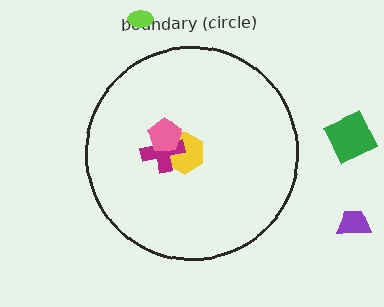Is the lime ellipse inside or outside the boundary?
Outside.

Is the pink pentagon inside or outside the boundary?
Inside.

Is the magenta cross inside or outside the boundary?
Inside.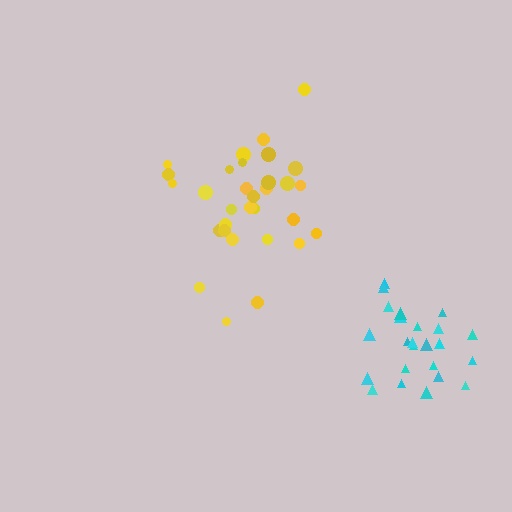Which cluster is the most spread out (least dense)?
Yellow.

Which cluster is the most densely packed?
Cyan.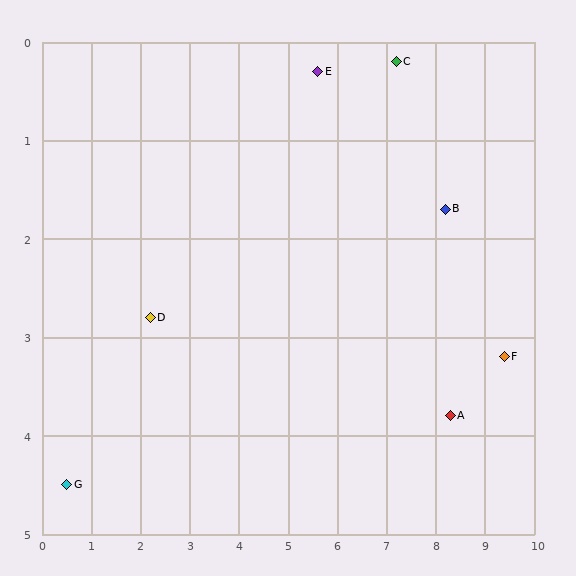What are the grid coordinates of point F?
Point F is at approximately (9.4, 3.2).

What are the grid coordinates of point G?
Point G is at approximately (0.5, 4.5).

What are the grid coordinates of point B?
Point B is at approximately (8.2, 1.7).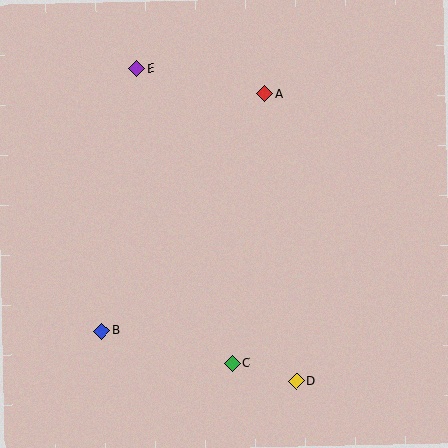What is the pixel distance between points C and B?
The distance between C and B is 134 pixels.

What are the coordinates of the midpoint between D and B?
The midpoint between D and B is at (199, 356).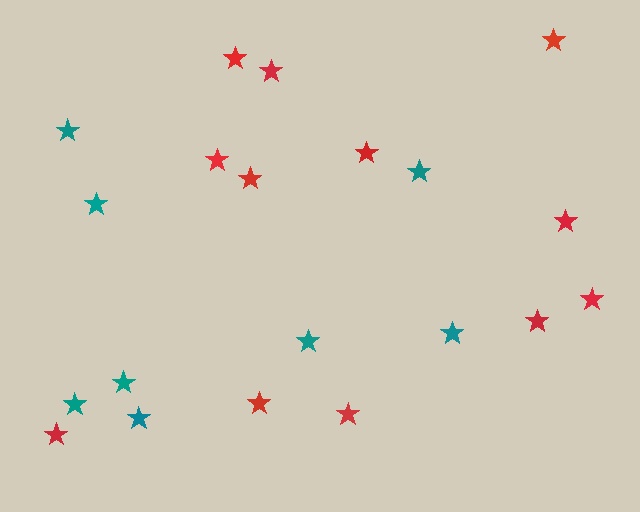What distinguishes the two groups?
There are 2 groups: one group of teal stars (8) and one group of red stars (12).